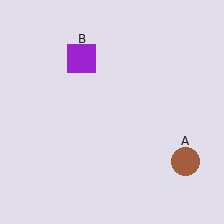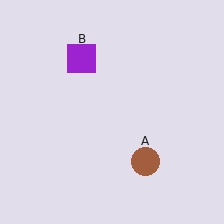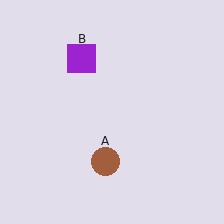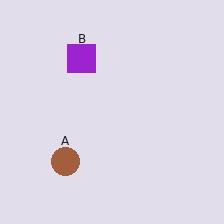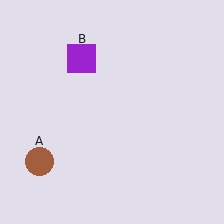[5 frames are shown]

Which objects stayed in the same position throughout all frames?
Purple square (object B) remained stationary.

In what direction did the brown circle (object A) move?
The brown circle (object A) moved left.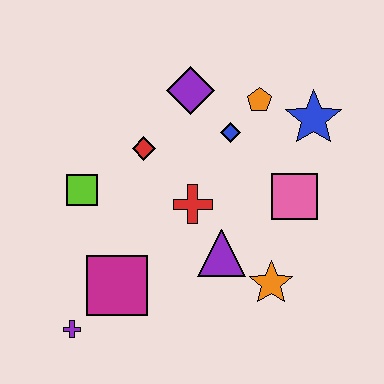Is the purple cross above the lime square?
No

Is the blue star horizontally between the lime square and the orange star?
No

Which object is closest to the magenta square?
The purple cross is closest to the magenta square.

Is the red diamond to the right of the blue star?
No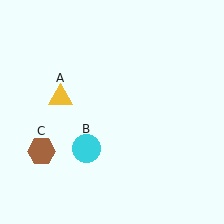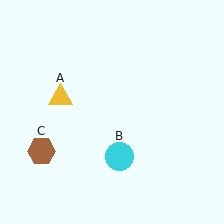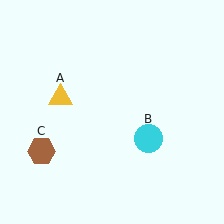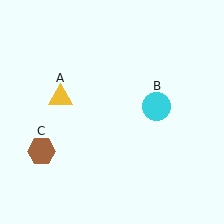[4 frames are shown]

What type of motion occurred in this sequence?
The cyan circle (object B) rotated counterclockwise around the center of the scene.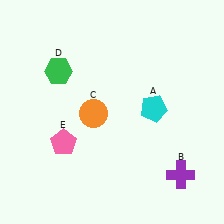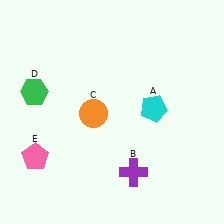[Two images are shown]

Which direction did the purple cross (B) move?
The purple cross (B) moved left.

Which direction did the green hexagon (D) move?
The green hexagon (D) moved left.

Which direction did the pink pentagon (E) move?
The pink pentagon (E) moved left.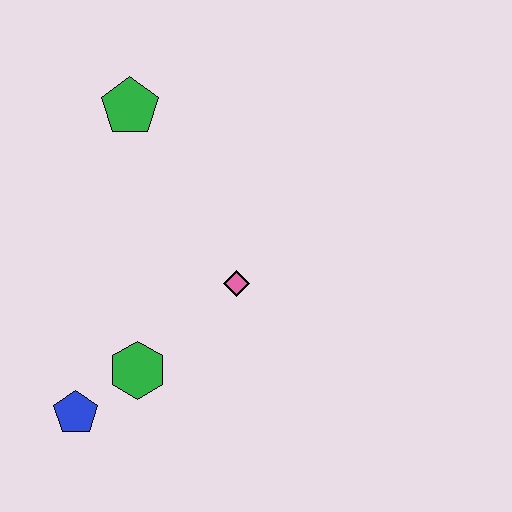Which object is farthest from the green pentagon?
The blue pentagon is farthest from the green pentagon.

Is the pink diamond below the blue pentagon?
No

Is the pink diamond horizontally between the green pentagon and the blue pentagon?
No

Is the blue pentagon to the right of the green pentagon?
No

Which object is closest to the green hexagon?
The blue pentagon is closest to the green hexagon.